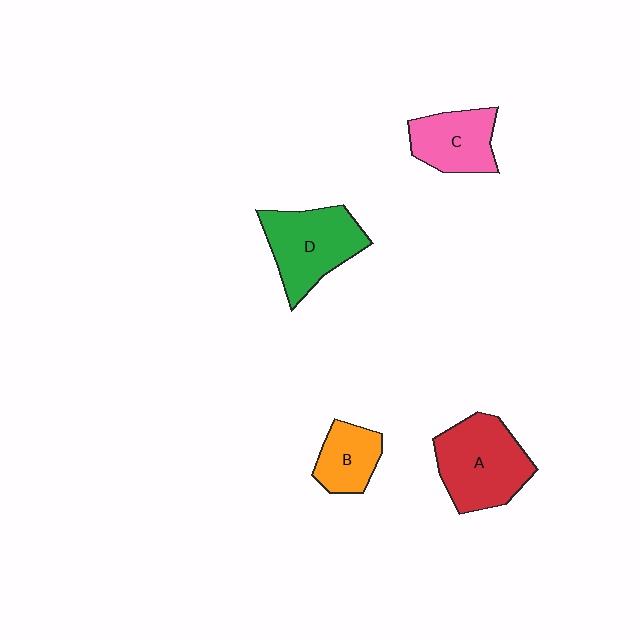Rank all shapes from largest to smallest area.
From largest to smallest: A (red), D (green), C (pink), B (orange).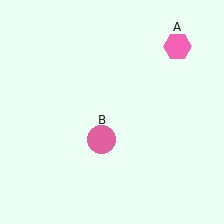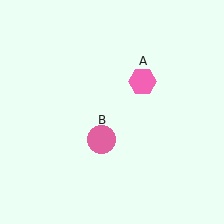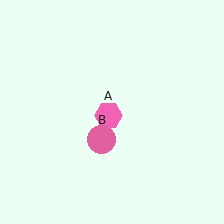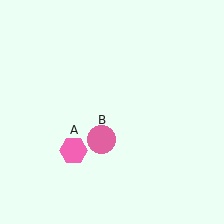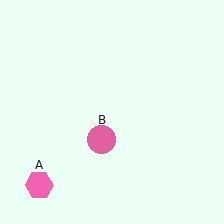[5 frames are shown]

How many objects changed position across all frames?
1 object changed position: pink hexagon (object A).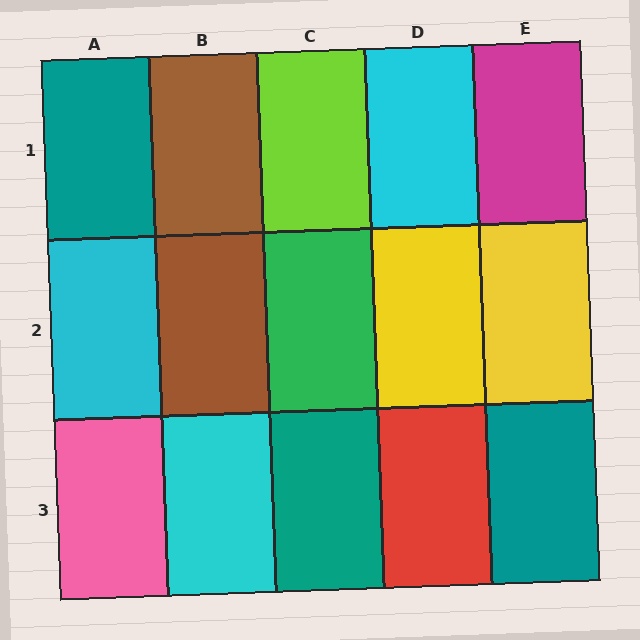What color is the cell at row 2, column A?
Cyan.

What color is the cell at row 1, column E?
Magenta.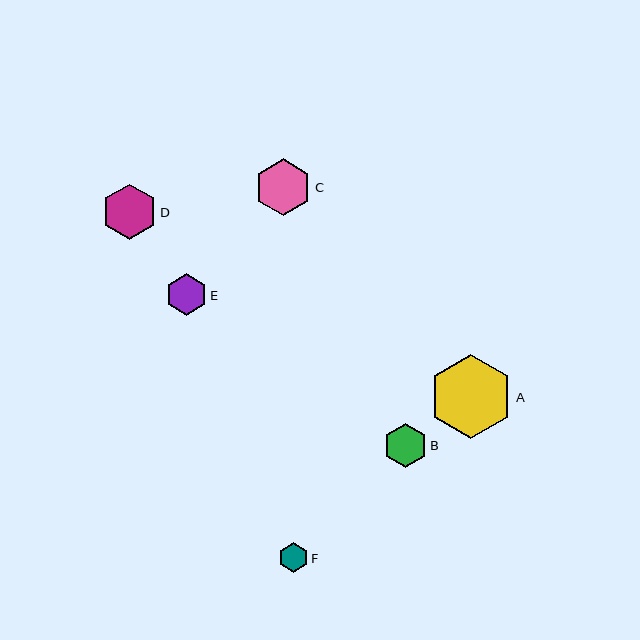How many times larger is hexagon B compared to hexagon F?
Hexagon B is approximately 1.5 times the size of hexagon F.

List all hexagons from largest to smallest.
From largest to smallest: A, C, D, B, E, F.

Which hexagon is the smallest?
Hexagon F is the smallest with a size of approximately 29 pixels.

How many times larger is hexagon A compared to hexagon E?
Hexagon A is approximately 2.0 times the size of hexagon E.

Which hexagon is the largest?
Hexagon A is the largest with a size of approximately 84 pixels.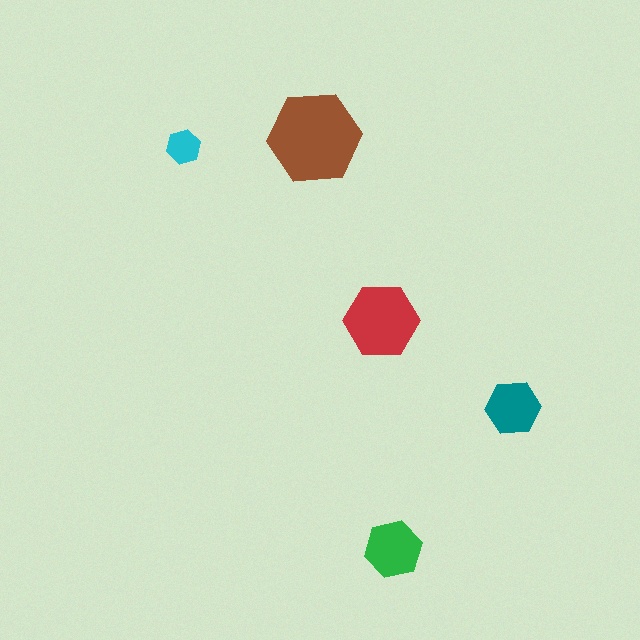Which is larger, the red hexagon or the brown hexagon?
The brown one.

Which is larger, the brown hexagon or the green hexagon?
The brown one.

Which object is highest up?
The brown hexagon is topmost.